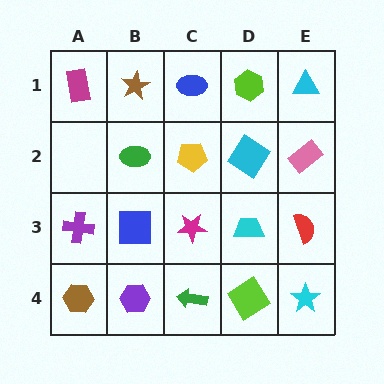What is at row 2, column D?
A cyan diamond.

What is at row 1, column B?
A brown star.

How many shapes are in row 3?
5 shapes.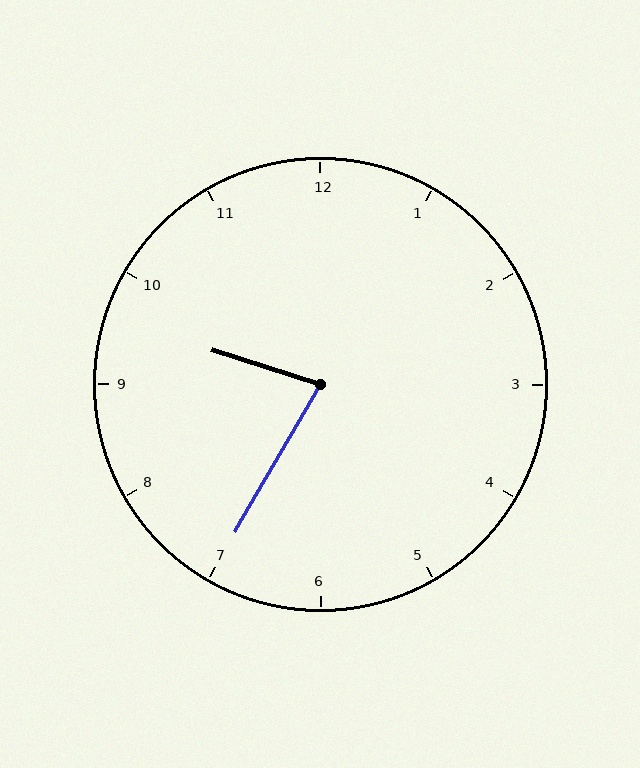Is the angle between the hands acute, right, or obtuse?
It is acute.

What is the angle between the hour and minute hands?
Approximately 78 degrees.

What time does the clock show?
9:35.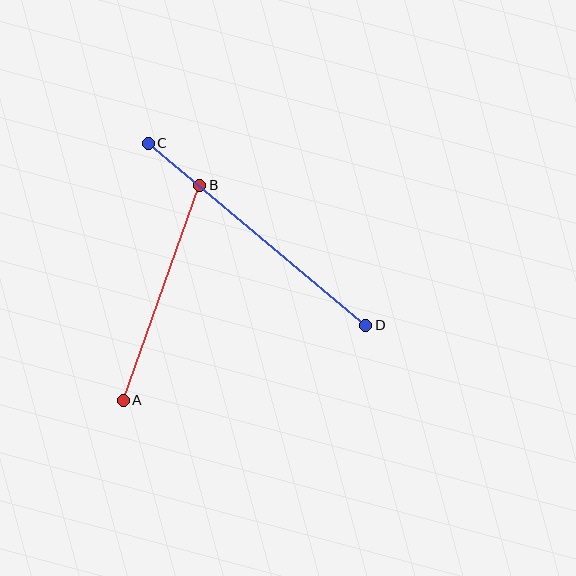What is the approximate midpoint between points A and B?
The midpoint is at approximately (162, 293) pixels.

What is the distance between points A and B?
The distance is approximately 228 pixels.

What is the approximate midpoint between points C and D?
The midpoint is at approximately (257, 234) pixels.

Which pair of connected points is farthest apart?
Points C and D are farthest apart.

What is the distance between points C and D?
The distance is approximately 284 pixels.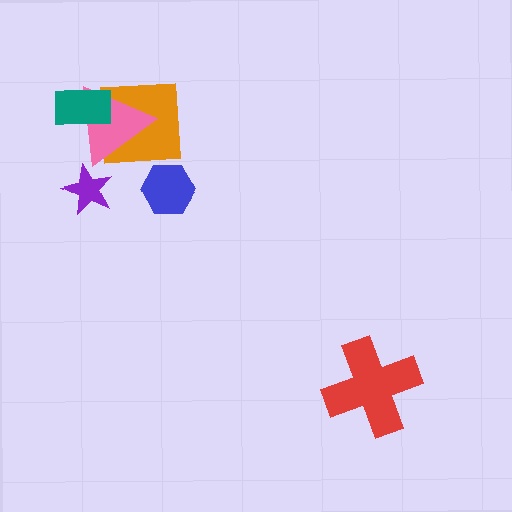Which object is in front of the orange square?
The pink triangle is in front of the orange square.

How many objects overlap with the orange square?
1 object overlaps with the orange square.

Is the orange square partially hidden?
Yes, it is partially covered by another shape.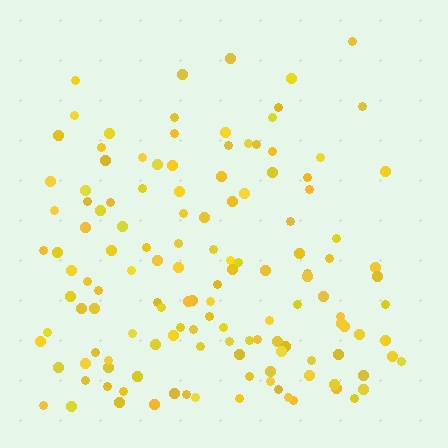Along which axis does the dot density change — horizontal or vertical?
Vertical.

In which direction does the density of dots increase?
From top to bottom, with the bottom side densest.